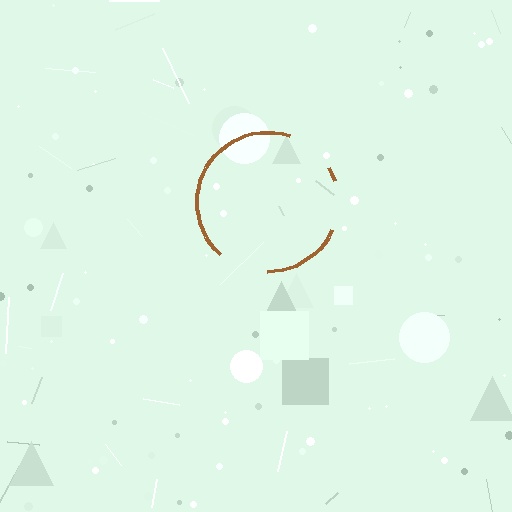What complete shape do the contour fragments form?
The contour fragments form a circle.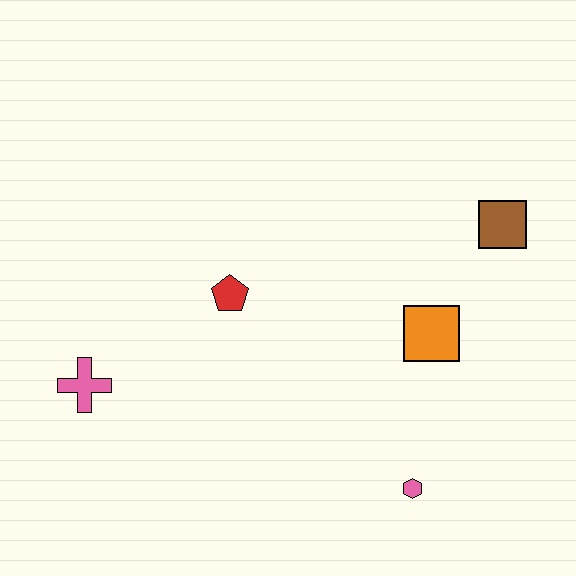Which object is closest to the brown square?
The orange square is closest to the brown square.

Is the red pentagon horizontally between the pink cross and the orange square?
Yes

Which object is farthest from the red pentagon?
The brown square is farthest from the red pentagon.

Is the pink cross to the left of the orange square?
Yes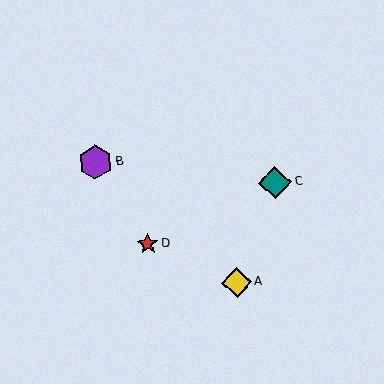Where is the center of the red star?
The center of the red star is at (148, 244).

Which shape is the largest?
The purple hexagon (labeled B) is the largest.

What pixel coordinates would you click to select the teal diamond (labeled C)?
Click at (275, 183) to select the teal diamond C.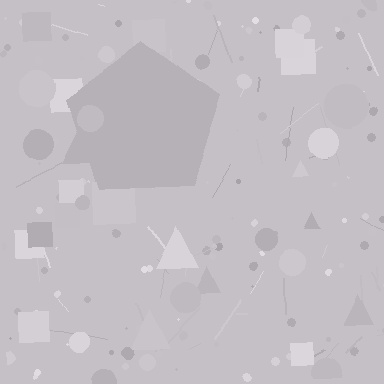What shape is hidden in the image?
A pentagon is hidden in the image.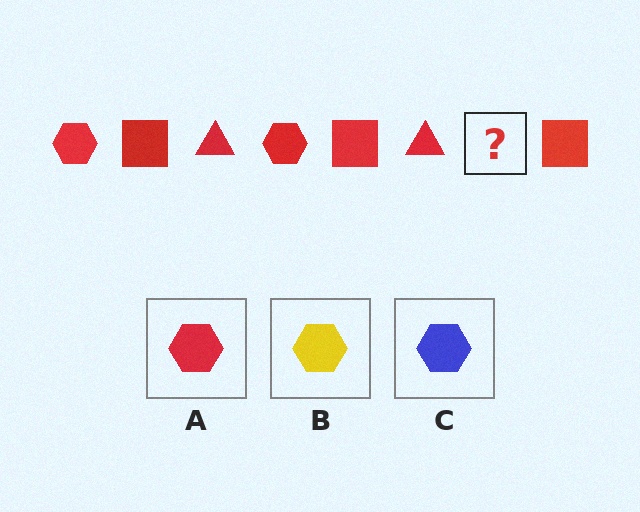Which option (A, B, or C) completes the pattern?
A.